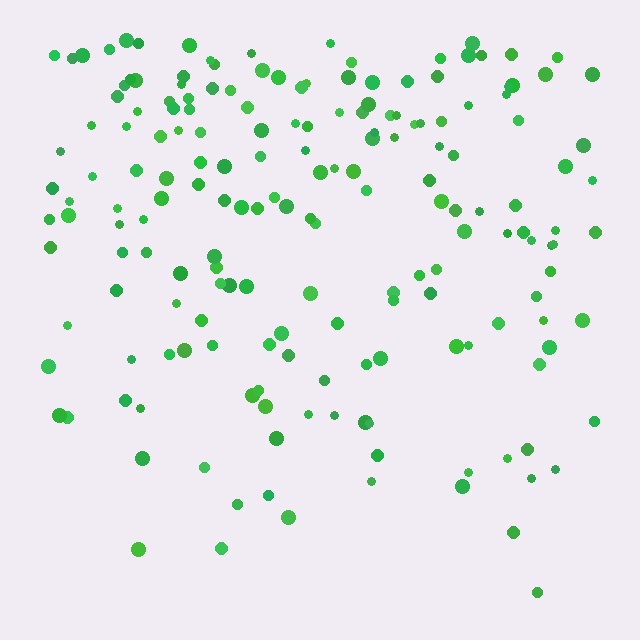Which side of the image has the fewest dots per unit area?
The bottom.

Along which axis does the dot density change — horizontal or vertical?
Vertical.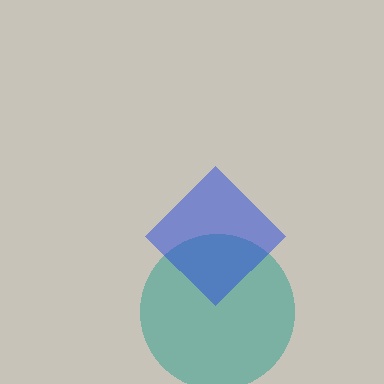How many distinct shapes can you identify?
There are 2 distinct shapes: a teal circle, a blue diamond.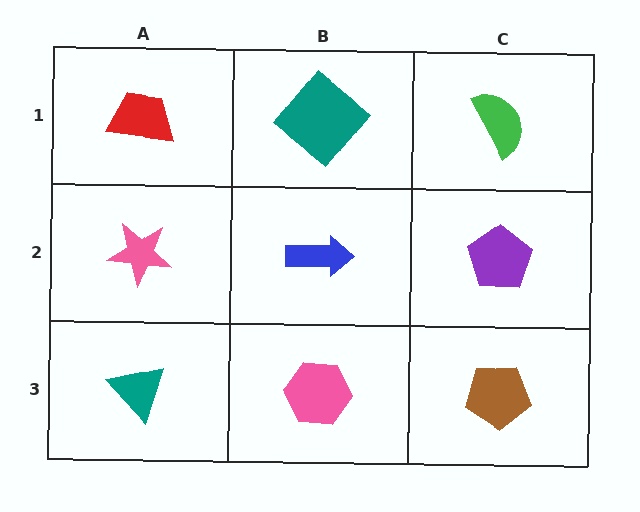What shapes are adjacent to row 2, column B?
A teal diamond (row 1, column B), a pink hexagon (row 3, column B), a pink star (row 2, column A), a purple pentagon (row 2, column C).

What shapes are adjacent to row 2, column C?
A green semicircle (row 1, column C), a brown pentagon (row 3, column C), a blue arrow (row 2, column B).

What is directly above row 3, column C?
A purple pentagon.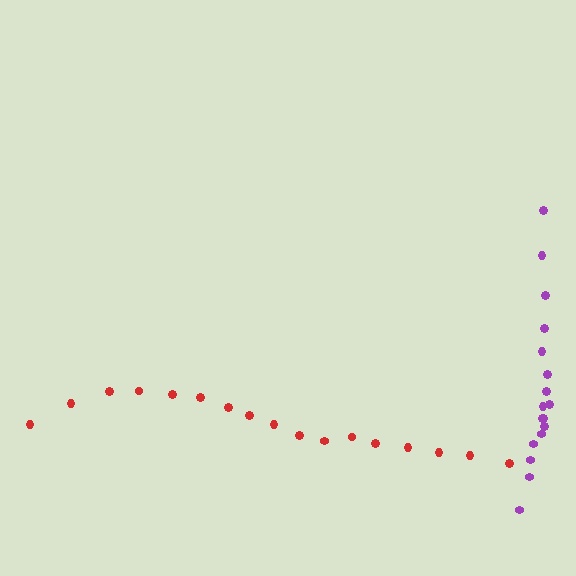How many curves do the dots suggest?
There are 2 distinct paths.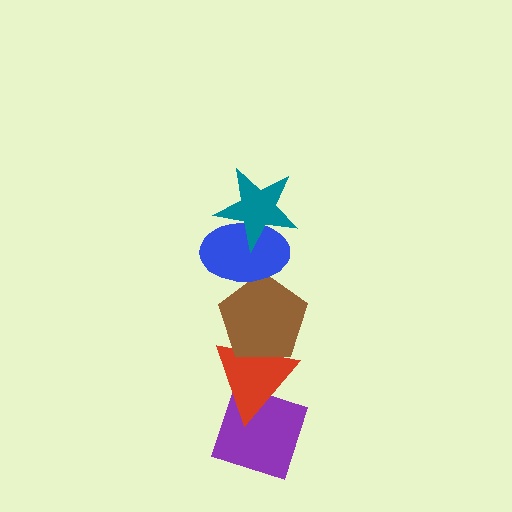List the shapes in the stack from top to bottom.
From top to bottom: the teal star, the blue ellipse, the brown pentagon, the red triangle, the purple diamond.